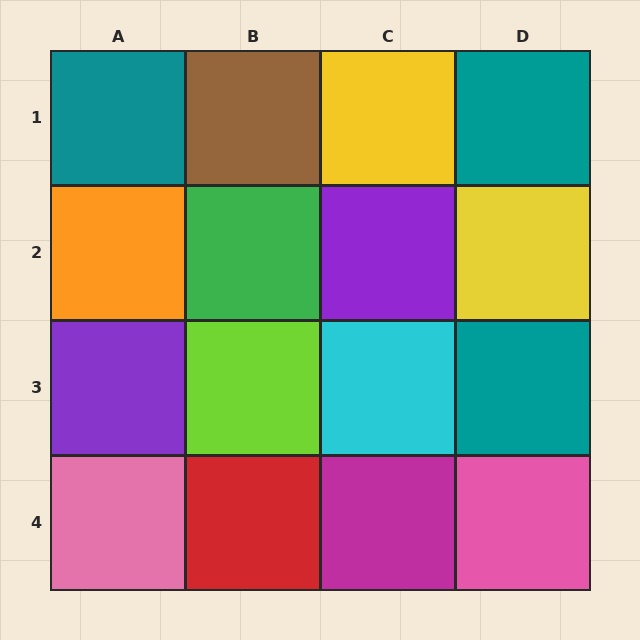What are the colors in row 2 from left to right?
Orange, green, purple, yellow.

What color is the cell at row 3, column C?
Cyan.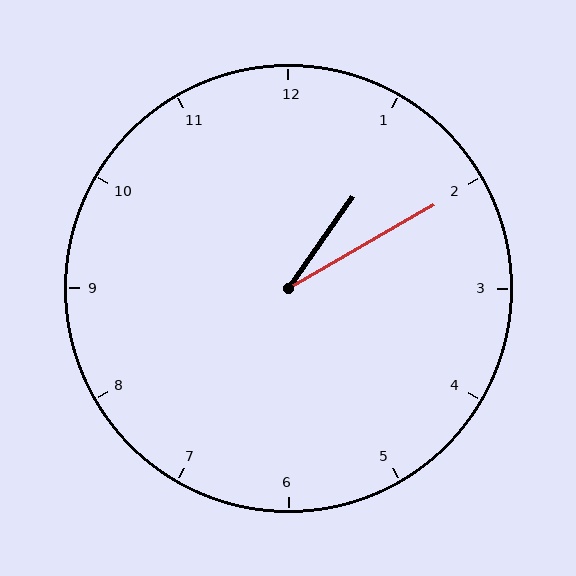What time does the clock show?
1:10.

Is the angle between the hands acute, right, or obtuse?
It is acute.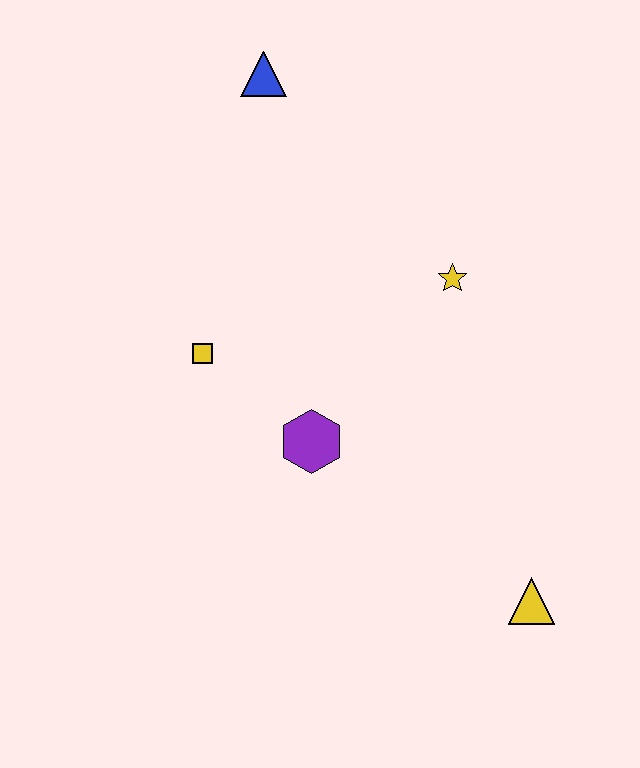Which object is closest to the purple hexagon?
The yellow square is closest to the purple hexagon.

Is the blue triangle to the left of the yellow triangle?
Yes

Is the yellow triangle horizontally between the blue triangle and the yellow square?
No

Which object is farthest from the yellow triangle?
The blue triangle is farthest from the yellow triangle.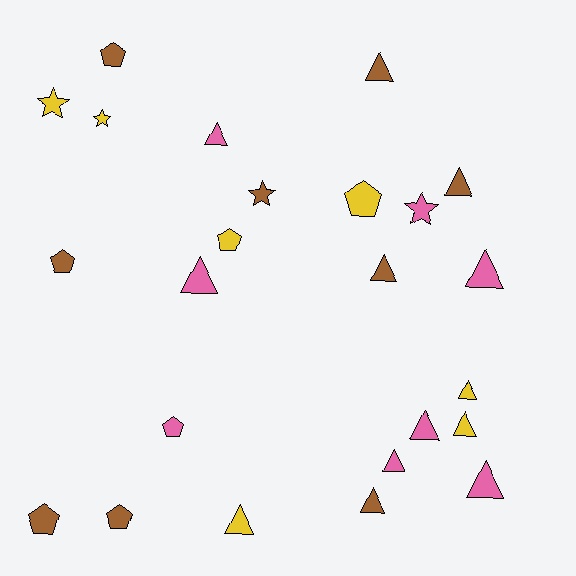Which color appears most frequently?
Brown, with 9 objects.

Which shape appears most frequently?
Triangle, with 13 objects.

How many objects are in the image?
There are 24 objects.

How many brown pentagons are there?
There are 4 brown pentagons.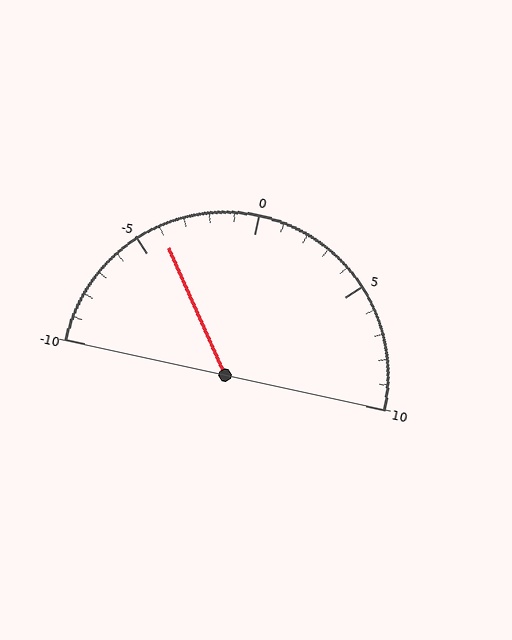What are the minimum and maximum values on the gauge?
The gauge ranges from -10 to 10.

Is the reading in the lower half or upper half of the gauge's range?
The reading is in the lower half of the range (-10 to 10).